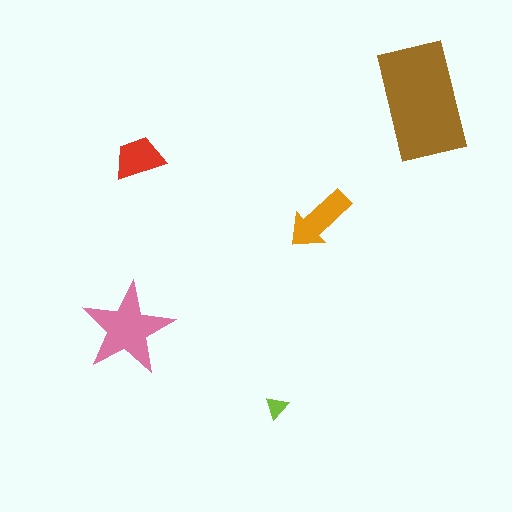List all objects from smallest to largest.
The lime triangle, the red trapezoid, the orange arrow, the pink star, the brown rectangle.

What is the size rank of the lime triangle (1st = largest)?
5th.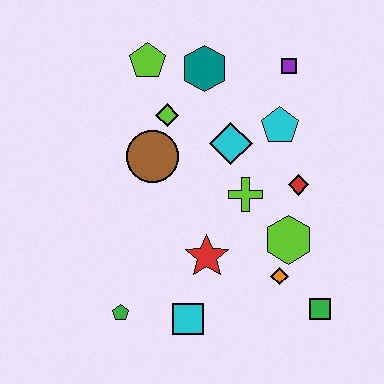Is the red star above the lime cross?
No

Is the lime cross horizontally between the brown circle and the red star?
No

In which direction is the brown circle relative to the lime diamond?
The brown circle is below the lime diamond.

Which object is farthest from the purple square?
The green pentagon is farthest from the purple square.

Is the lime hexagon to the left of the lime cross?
No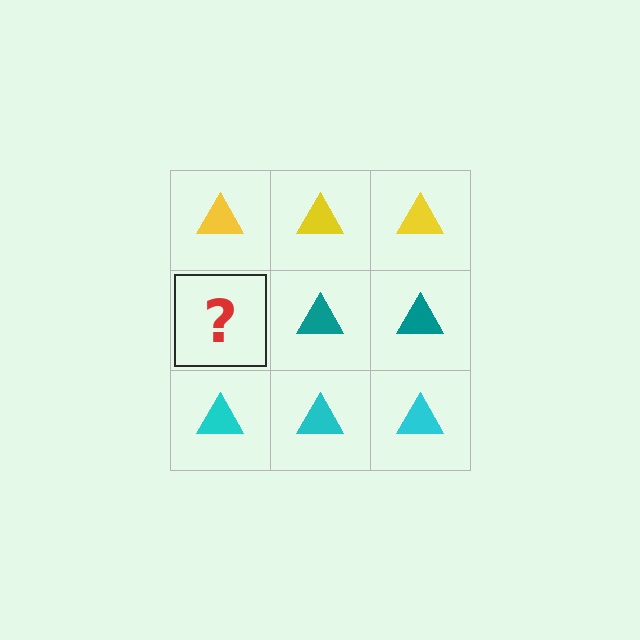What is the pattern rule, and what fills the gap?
The rule is that each row has a consistent color. The gap should be filled with a teal triangle.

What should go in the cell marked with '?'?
The missing cell should contain a teal triangle.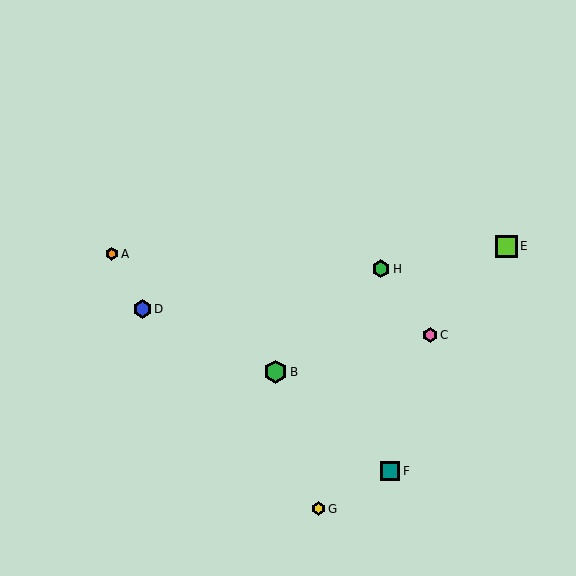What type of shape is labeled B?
Shape B is a green hexagon.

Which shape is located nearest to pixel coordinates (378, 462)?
The teal square (labeled F) at (390, 471) is nearest to that location.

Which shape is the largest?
The green hexagon (labeled B) is the largest.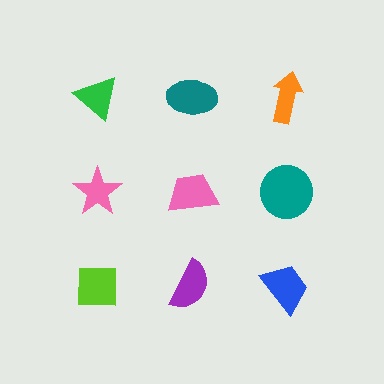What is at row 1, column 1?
A green triangle.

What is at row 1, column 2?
A teal ellipse.